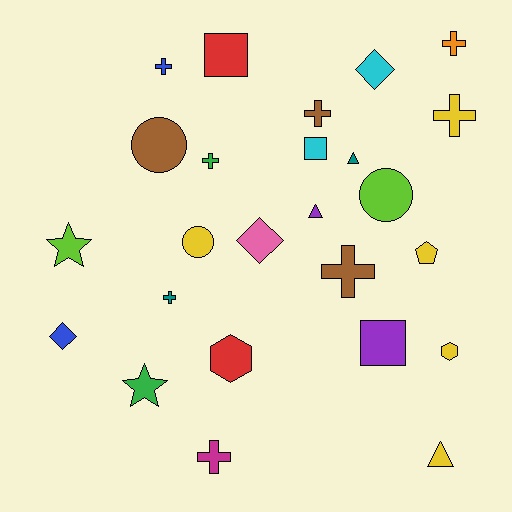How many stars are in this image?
There are 2 stars.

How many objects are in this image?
There are 25 objects.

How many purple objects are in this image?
There are 2 purple objects.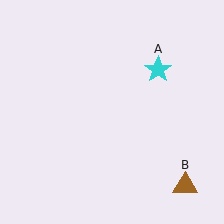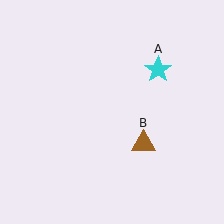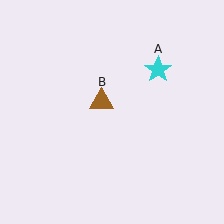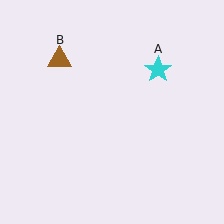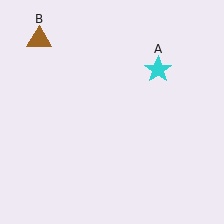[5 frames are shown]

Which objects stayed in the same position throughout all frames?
Cyan star (object A) remained stationary.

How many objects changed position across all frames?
1 object changed position: brown triangle (object B).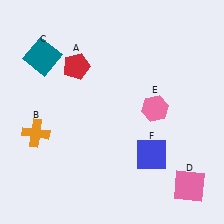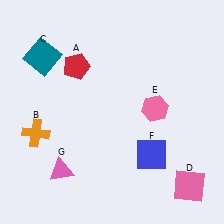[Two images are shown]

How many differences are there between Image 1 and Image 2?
There is 1 difference between the two images.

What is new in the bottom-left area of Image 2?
A pink triangle (G) was added in the bottom-left area of Image 2.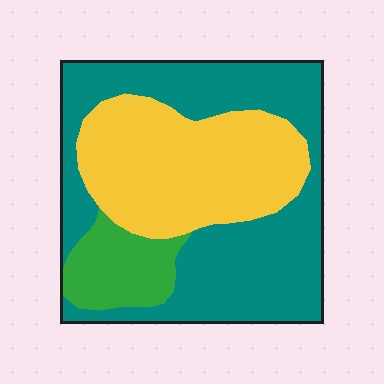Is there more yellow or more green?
Yellow.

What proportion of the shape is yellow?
Yellow covers 36% of the shape.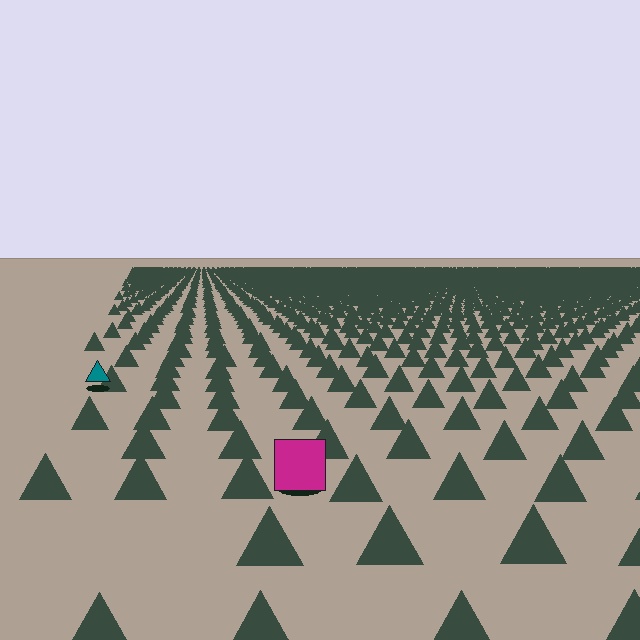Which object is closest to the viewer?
The magenta square is closest. The texture marks near it are larger and more spread out.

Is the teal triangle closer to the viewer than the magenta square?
No. The magenta square is closer — you can tell from the texture gradient: the ground texture is coarser near it.